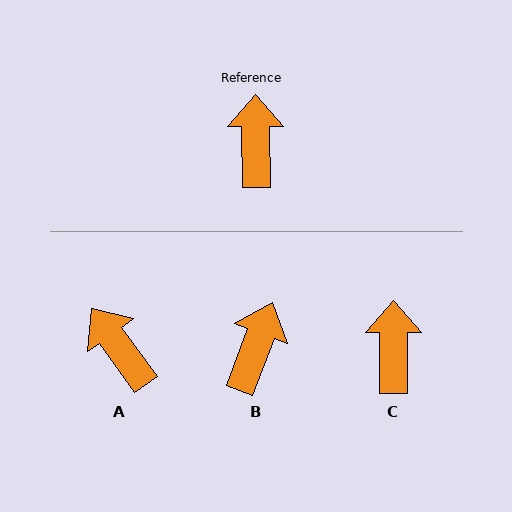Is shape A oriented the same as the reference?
No, it is off by about 35 degrees.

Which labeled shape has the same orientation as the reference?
C.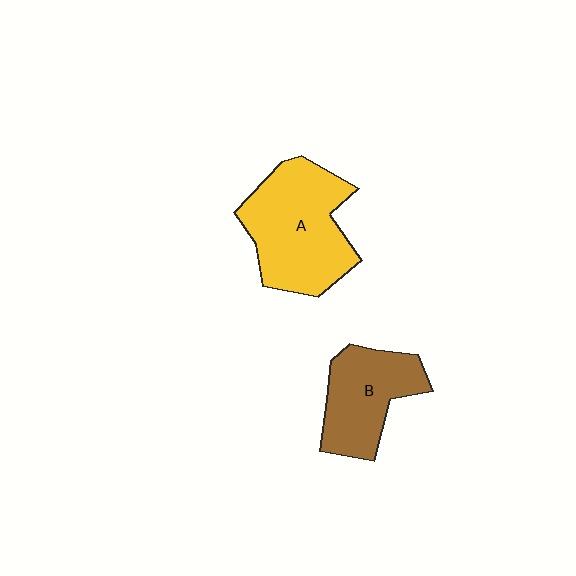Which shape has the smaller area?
Shape B (brown).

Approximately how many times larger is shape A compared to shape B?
Approximately 1.4 times.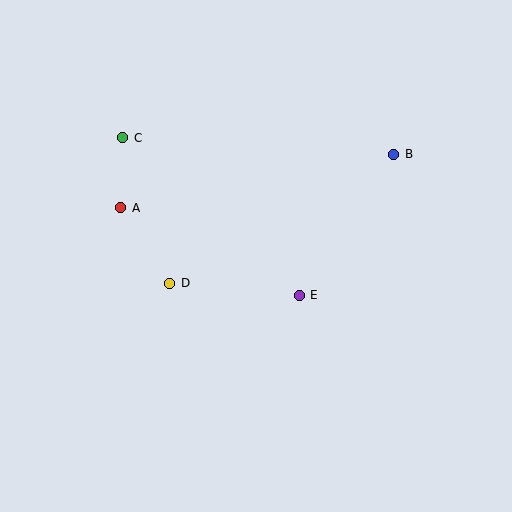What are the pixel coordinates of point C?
Point C is at (123, 138).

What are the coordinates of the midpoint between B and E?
The midpoint between B and E is at (346, 225).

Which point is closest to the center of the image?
Point E at (299, 295) is closest to the center.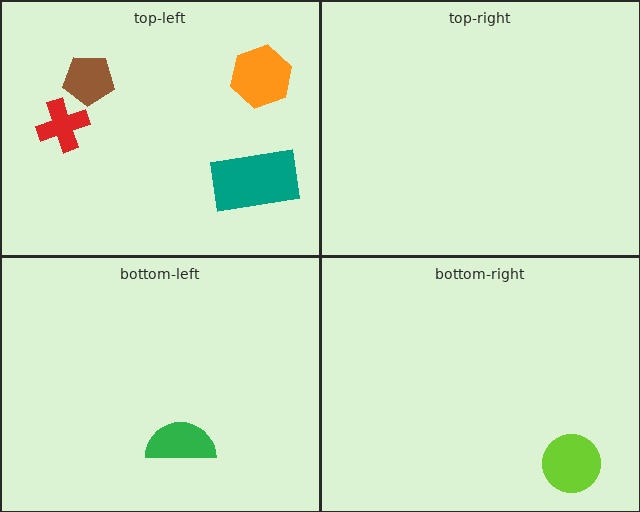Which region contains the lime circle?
The bottom-right region.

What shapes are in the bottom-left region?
The green semicircle.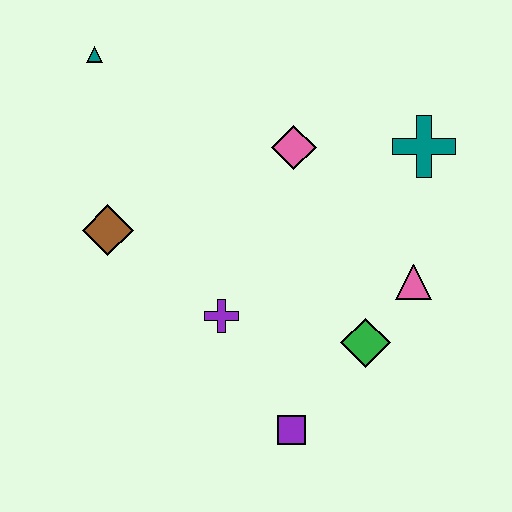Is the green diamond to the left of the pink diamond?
No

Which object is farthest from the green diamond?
The teal triangle is farthest from the green diamond.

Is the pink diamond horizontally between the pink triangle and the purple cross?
Yes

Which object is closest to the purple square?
The green diamond is closest to the purple square.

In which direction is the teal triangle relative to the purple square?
The teal triangle is above the purple square.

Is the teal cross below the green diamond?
No